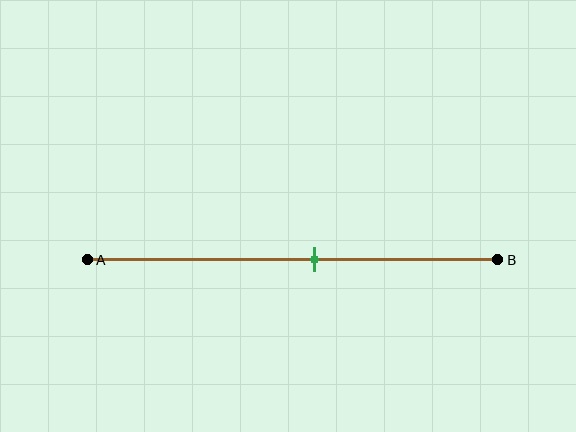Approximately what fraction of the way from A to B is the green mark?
The green mark is approximately 55% of the way from A to B.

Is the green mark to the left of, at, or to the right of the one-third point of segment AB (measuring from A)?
The green mark is to the right of the one-third point of segment AB.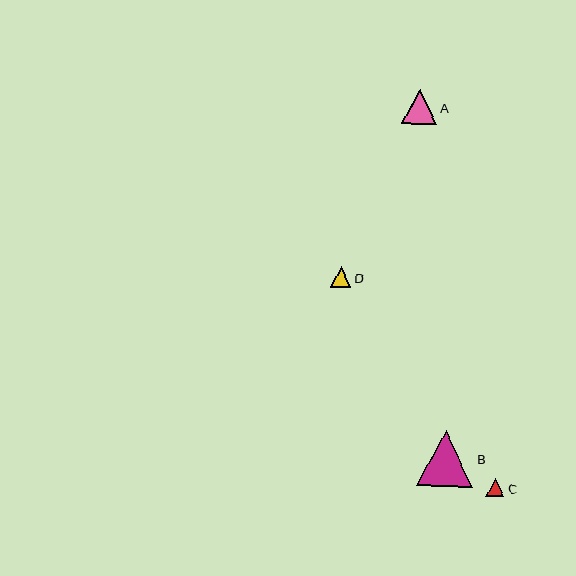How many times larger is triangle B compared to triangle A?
Triangle B is approximately 1.6 times the size of triangle A.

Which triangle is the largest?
Triangle B is the largest with a size of approximately 56 pixels.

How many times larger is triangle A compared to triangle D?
Triangle A is approximately 1.7 times the size of triangle D.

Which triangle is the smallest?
Triangle C is the smallest with a size of approximately 18 pixels.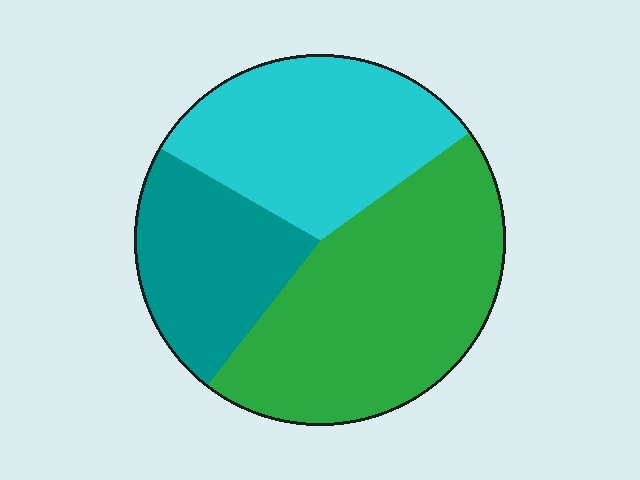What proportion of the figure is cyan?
Cyan takes up between a sixth and a third of the figure.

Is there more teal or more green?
Green.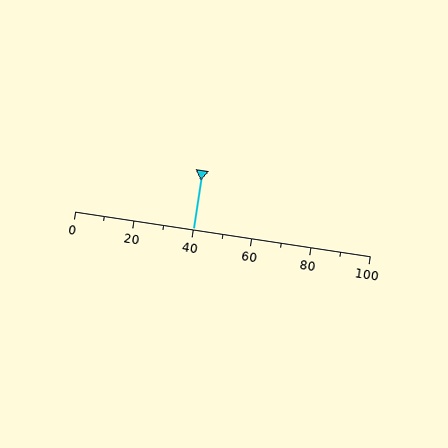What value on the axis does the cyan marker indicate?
The marker indicates approximately 40.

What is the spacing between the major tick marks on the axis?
The major ticks are spaced 20 apart.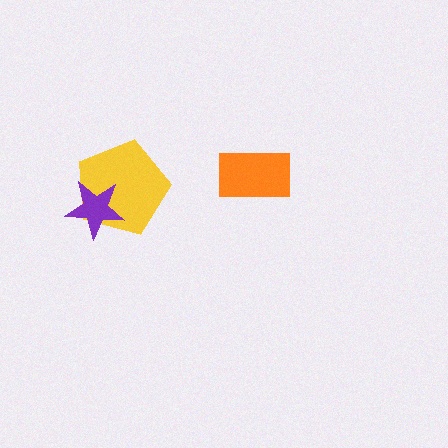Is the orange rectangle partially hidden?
No, no other shape covers it.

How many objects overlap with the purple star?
1 object overlaps with the purple star.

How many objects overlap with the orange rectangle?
0 objects overlap with the orange rectangle.